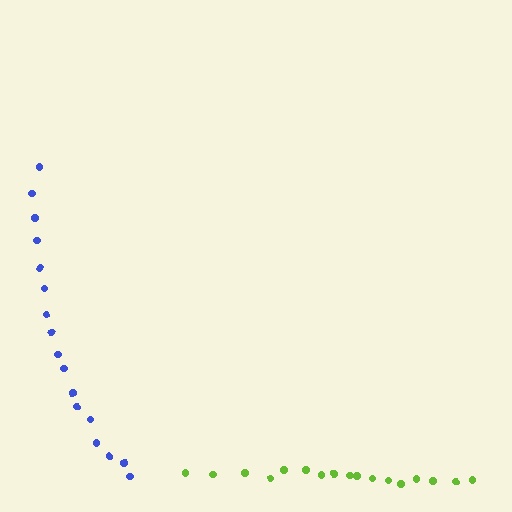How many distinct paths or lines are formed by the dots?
There are 2 distinct paths.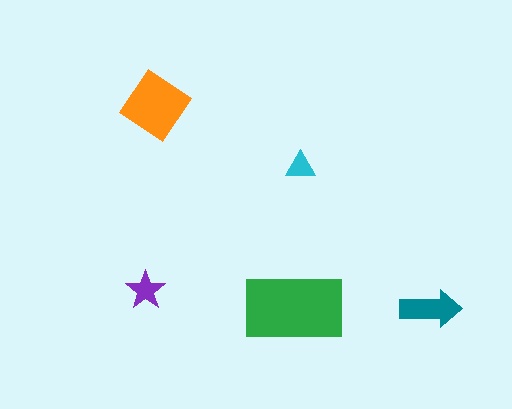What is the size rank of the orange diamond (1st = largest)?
2nd.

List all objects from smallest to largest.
The cyan triangle, the purple star, the teal arrow, the orange diamond, the green rectangle.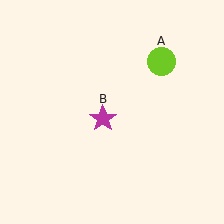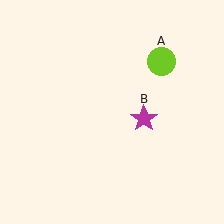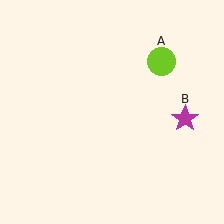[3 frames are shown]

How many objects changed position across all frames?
1 object changed position: magenta star (object B).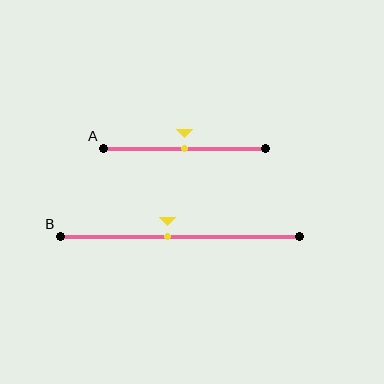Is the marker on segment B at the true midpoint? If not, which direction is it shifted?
No, the marker on segment B is shifted to the left by about 5% of the segment length.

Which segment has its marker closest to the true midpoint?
Segment A has its marker closest to the true midpoint.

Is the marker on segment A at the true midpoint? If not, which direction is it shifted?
Yes, the marker on segment A is at the true midpoint.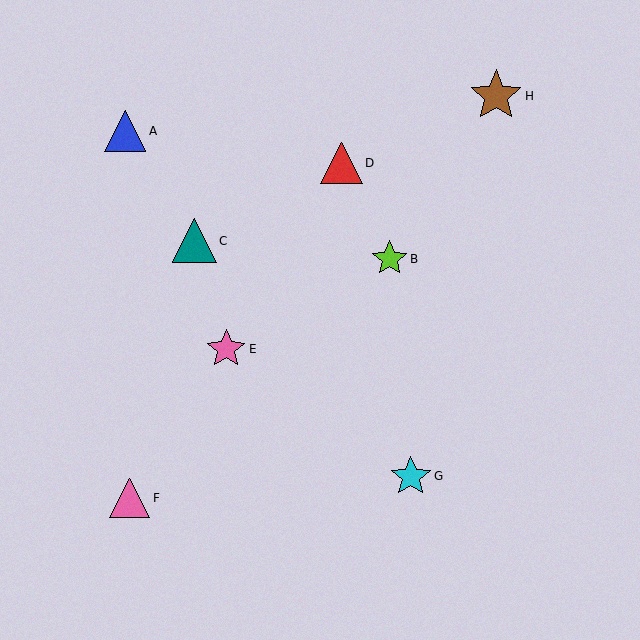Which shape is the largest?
The brown star (labeled H) is the largest.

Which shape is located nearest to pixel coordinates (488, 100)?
The brown star (labeled H) at (496, 96) is nearest to that location.